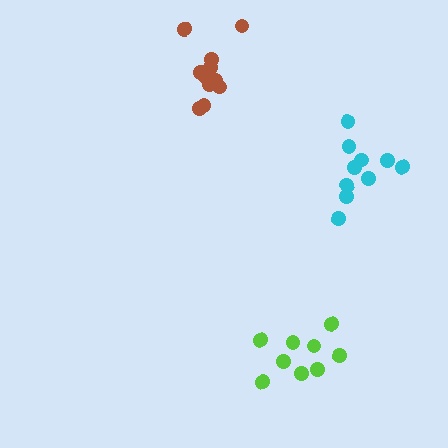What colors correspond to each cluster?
The clusters are colored: cyan, lime, brown.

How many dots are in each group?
Group 1: 10 dots, Group 2: 9 dots, Group 3: 12 dots (31 total).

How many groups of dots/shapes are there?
There are 3 groups.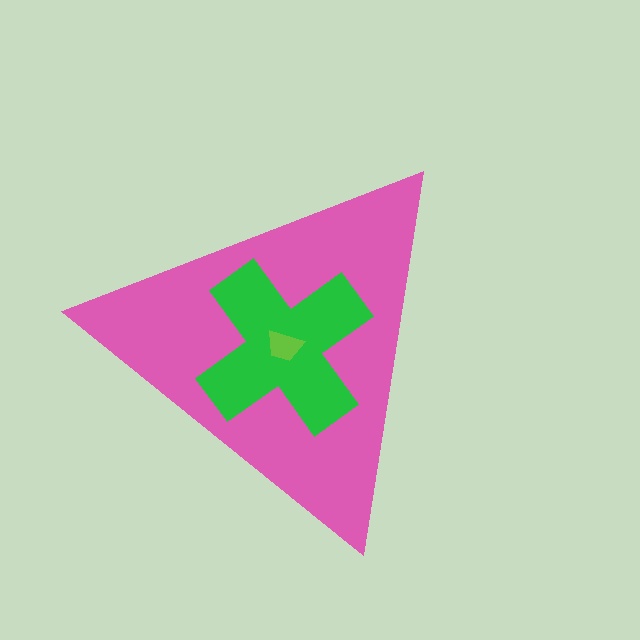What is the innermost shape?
The lime trapezoid.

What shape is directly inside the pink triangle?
The green cross.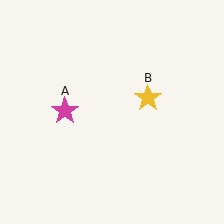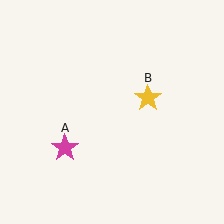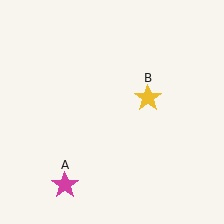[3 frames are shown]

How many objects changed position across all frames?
1 object changed position: magenta star (object A).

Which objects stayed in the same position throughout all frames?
Yellow star (object B) remained stationary.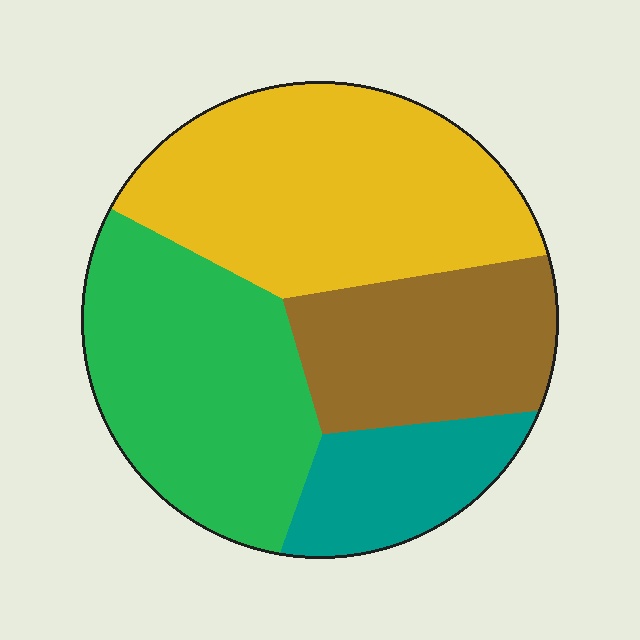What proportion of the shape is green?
Green covers around 30% of the shape.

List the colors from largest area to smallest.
From largest to smallest: yellow, green, brown, teal.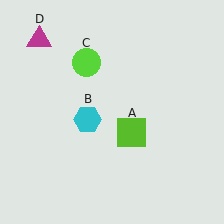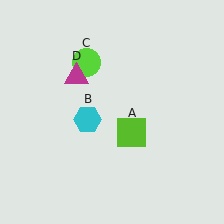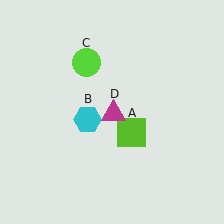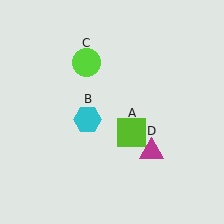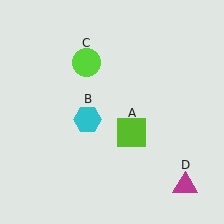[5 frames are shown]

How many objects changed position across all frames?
1 object changed position: magenta triangle (object D).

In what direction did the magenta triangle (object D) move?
The magenta triangle (object D) moved down and to the right.